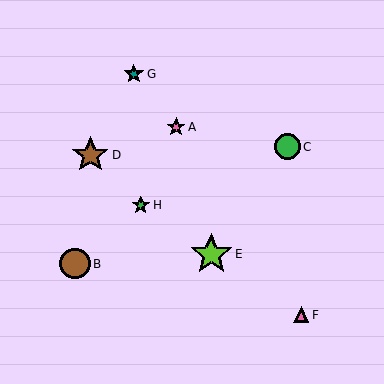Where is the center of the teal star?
The center of the teal star is at (134, 74).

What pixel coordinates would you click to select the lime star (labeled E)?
Click at (211, 254) to select the lime star E.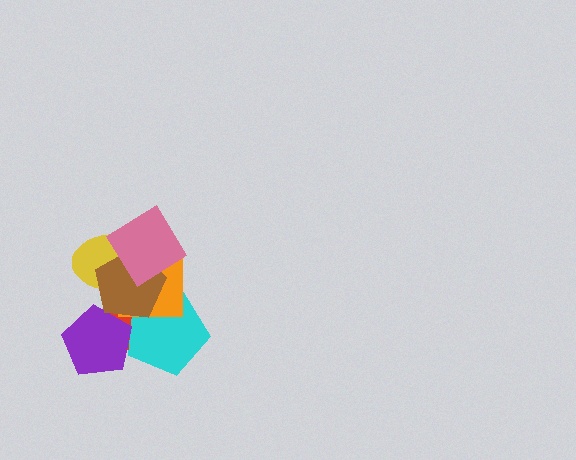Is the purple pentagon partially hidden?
Yes, it is partially covered by another shape.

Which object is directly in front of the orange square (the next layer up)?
The yellow ellipse is directly in front of the orange square.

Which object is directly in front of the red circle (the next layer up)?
The cyan pentagon is directly in front of the red circle.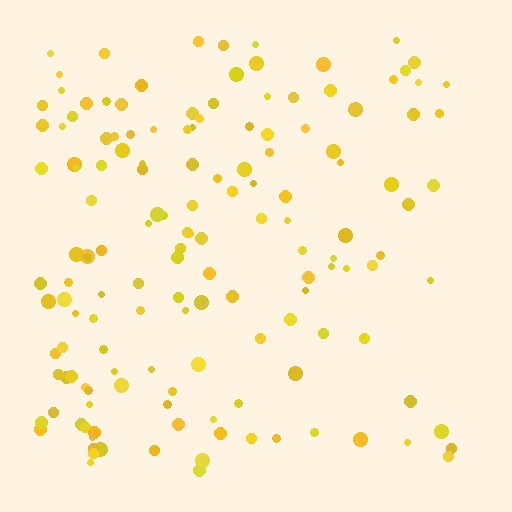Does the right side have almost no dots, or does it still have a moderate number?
Still a moderate number, just noticeably fewer than the left.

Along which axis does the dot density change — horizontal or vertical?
Horizontal.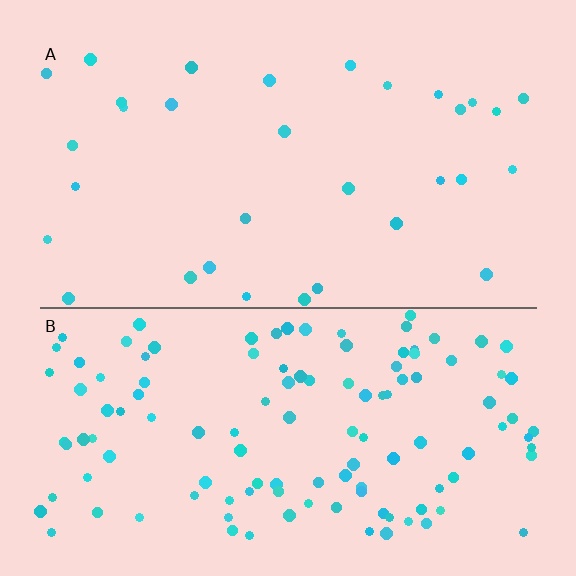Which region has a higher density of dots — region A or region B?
B (the bottom).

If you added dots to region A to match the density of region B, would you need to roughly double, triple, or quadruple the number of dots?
Approximately quadruple.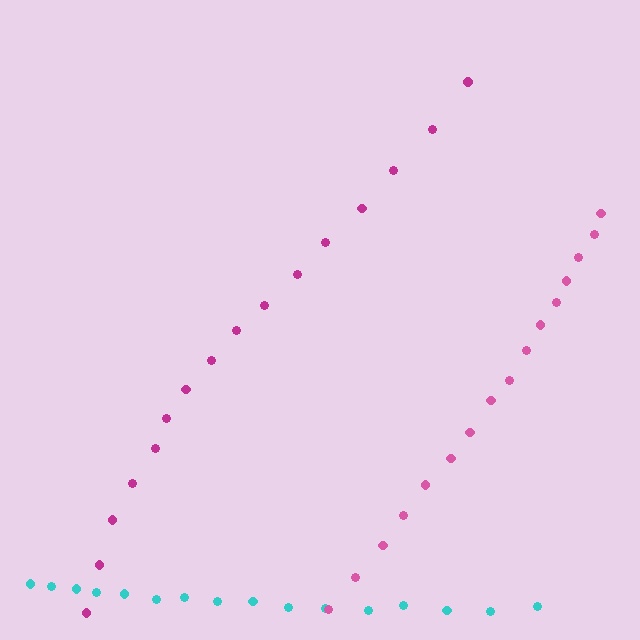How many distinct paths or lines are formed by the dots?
There are 3 distinct paths.